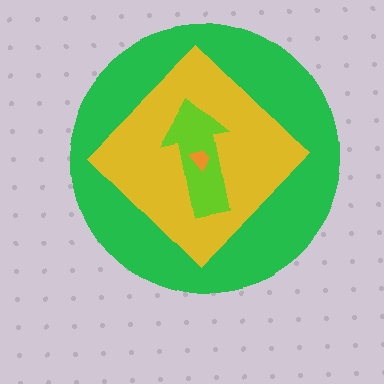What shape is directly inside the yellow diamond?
The lime arrow.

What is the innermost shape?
The orange trapezoid.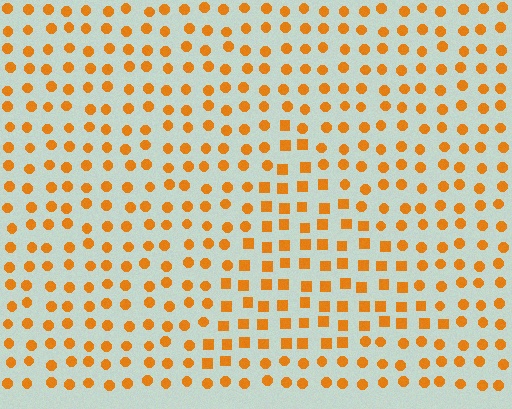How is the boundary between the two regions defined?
The boundary is defined by a change in element shape: squares inside vs. circles outside. All elements share the same color and spacing.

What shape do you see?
I see a triangle.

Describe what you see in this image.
The image is filled with small orange elements arranged in a uniform grid. A triangle-shaped region contains squares, while the surrounding area contains circles. The boundary is defined purely by the change in element shape.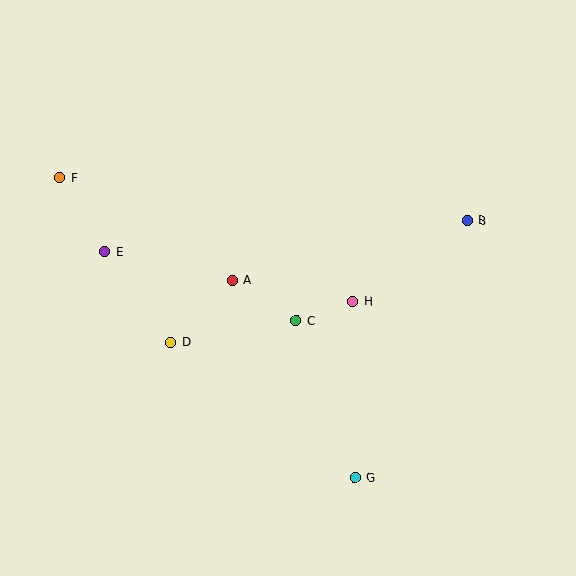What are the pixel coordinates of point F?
Point F is at (60, 178).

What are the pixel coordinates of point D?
Point D is at (171, 342).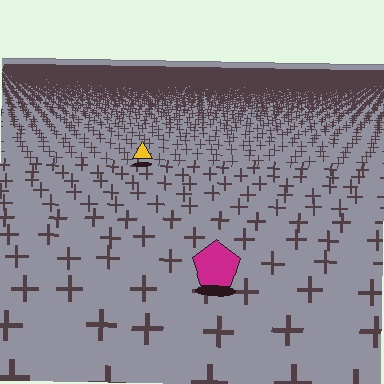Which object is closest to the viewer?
The magenta pentagon is closest. The texture marks near it are larger and more spread out.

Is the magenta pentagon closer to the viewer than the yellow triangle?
Yes. The magenta pentagon is closer — you can tell from the texture gradient: the ground texture is coarser near it.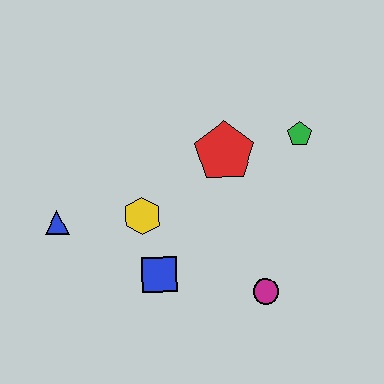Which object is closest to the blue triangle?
The yellow hexagon is closest to the blue triangle.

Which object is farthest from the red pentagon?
The blue triangle is farthest from the red pentagon.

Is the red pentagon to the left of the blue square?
No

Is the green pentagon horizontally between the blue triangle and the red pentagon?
No